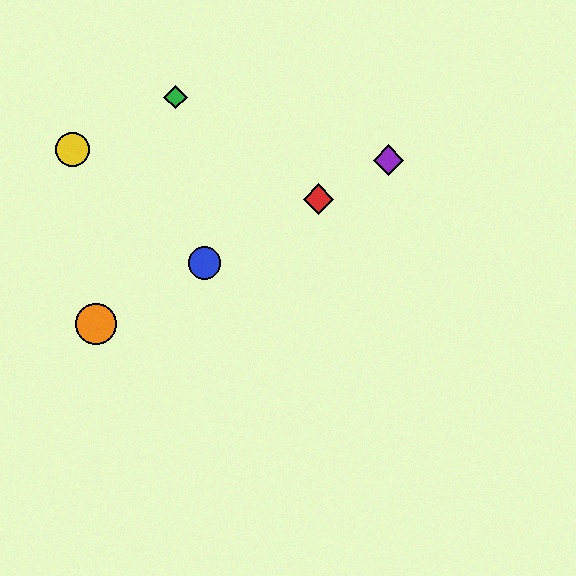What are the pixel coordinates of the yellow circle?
The yellow circle is at (72, 150).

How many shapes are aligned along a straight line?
4 shapes (the red diamond, the blue circle, the purple diamond, the orange circle) are aligned along a straight line.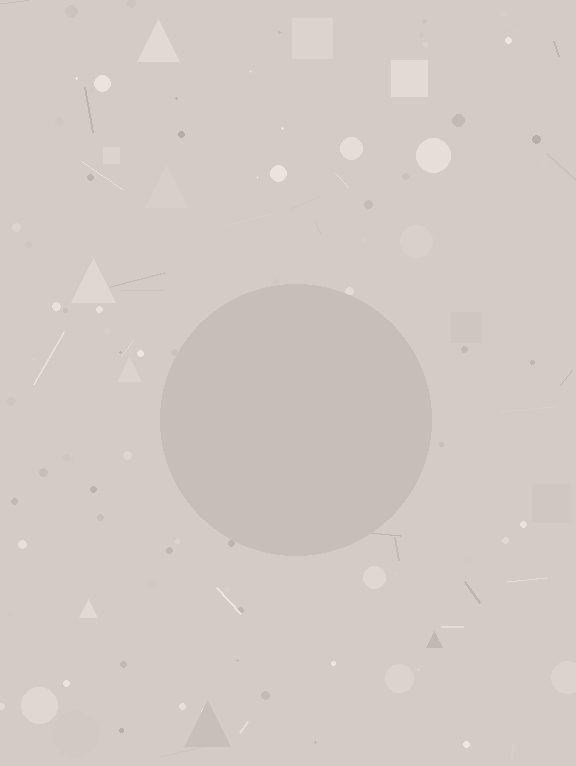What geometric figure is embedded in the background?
A circle is embedded in the background.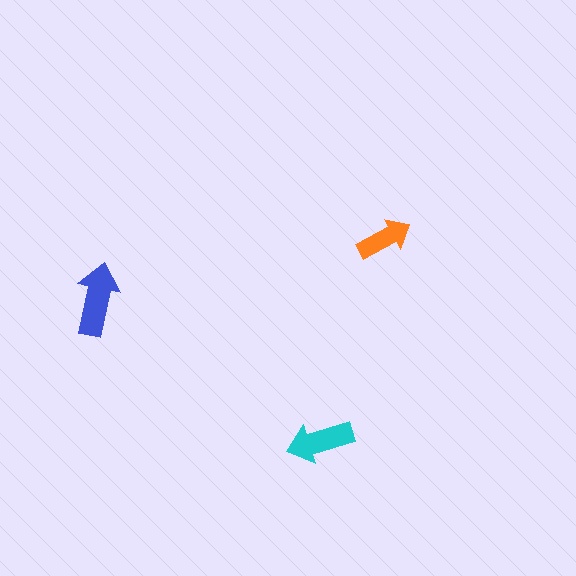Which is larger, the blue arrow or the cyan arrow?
The blue one.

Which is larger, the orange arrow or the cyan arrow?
The cyan one.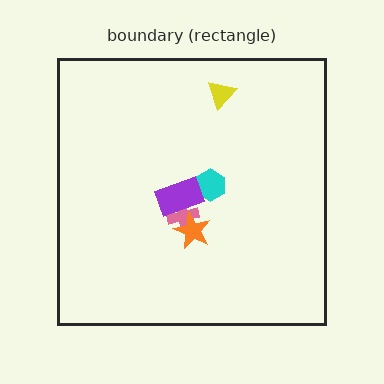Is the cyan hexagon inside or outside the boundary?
Inside.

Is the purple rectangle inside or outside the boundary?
Inside.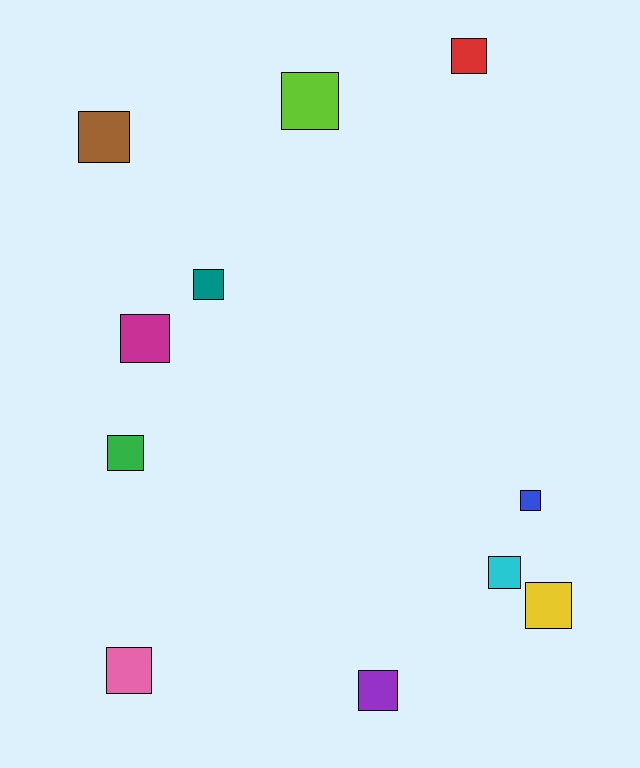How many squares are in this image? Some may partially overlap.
There are 11 squares.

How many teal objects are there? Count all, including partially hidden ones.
There is 1 teal object.